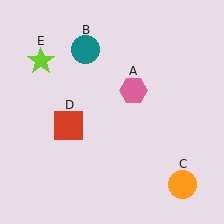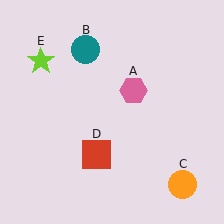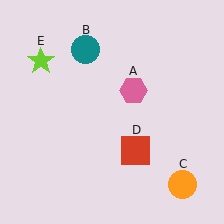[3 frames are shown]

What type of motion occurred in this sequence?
The red square (object D) rotated counterclockwise around the center of the scene.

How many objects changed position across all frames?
1 object changed position: red square (object D).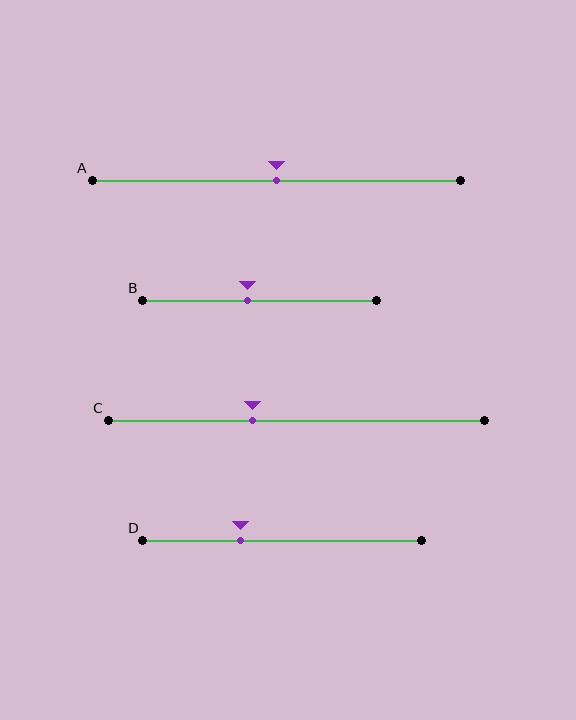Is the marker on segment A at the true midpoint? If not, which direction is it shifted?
Yes, the marker on segment A is at the true midpoint.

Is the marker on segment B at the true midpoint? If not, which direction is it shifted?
No, the marker on segment B is shifted to the left by about 5% of the segment length.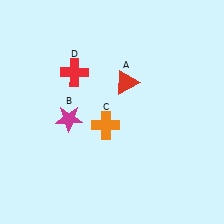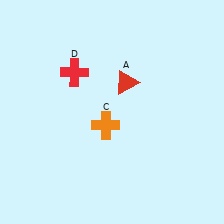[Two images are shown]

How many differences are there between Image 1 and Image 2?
There is 1 difference between the two images.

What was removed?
The magenta star (B) was removed in Image 2.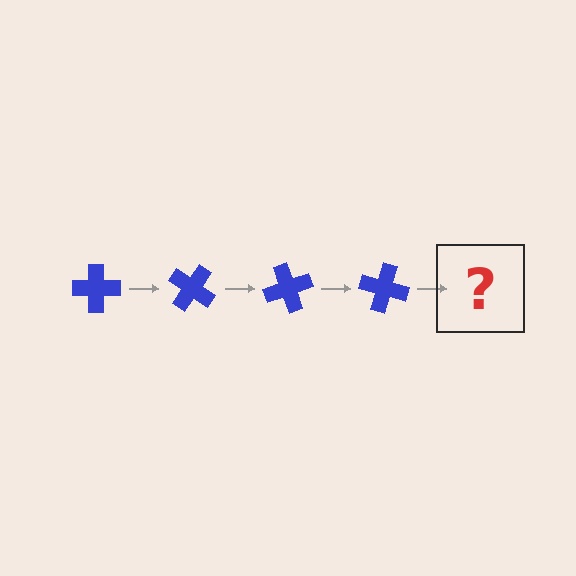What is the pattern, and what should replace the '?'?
The pattern is that the cross rotates 35 degrees each step. The '?' should be a blue cross rotated 140 degrees.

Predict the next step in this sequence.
The next step is a blue cross rotated 140 degrees.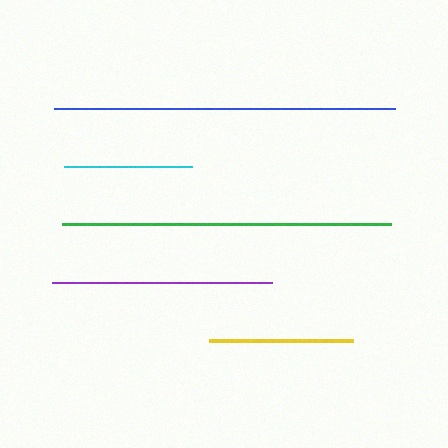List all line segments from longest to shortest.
From longest to shortest: blue, green, purple, yellow, cyan.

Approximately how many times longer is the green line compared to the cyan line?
The green line is approximately 2.6 times the length of the cyan line.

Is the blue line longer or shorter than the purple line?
The blue line is longer than the purple line.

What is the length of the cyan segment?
The cyan segment is approximately 128 pixels long.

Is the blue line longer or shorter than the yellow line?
The blue line is longer than the yellow line.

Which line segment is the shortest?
The cyan line is the shortest at approximately 128 pixels.